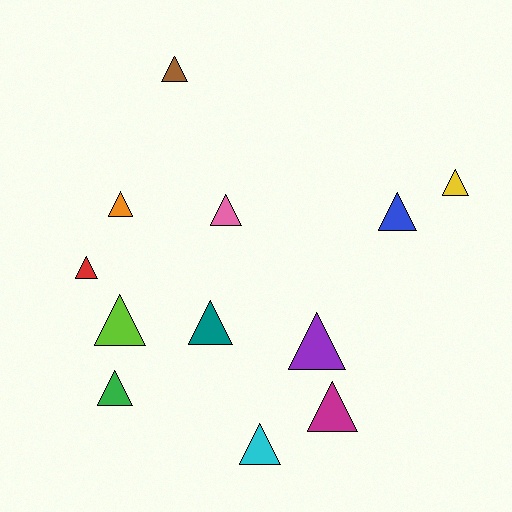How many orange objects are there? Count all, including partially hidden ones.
There is 1 orange object.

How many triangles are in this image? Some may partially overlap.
There are 12 triangles.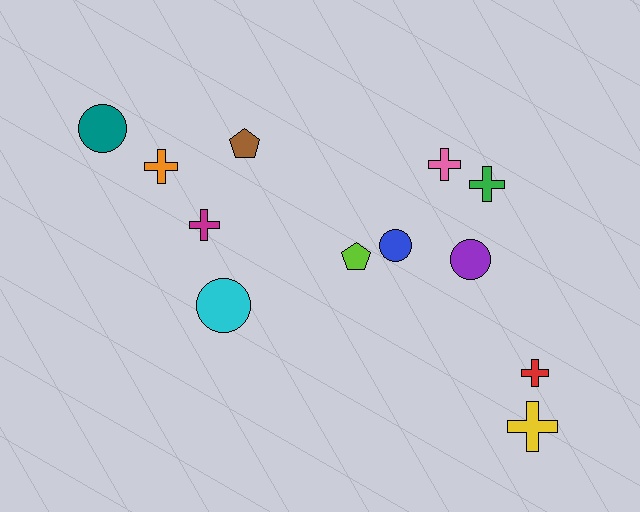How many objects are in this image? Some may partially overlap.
There are 12 objects.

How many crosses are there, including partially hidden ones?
There are 6 crosses.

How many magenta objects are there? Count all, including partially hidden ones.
There is 1 magenta object.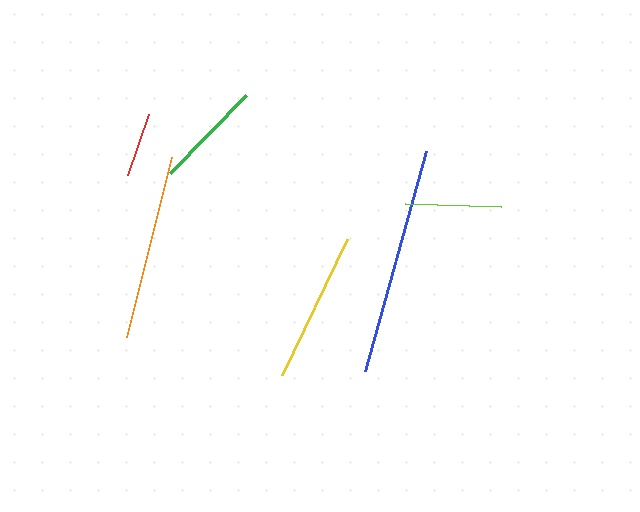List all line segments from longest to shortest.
From longest to shortest: blue, orange, yellow, green, lime, red.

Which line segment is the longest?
The blue line is the longest at approximately 228 pixels.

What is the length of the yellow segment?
The yellow segment is approximately 151 pixels long.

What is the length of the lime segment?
The lime segment is approximately 96 pixels long.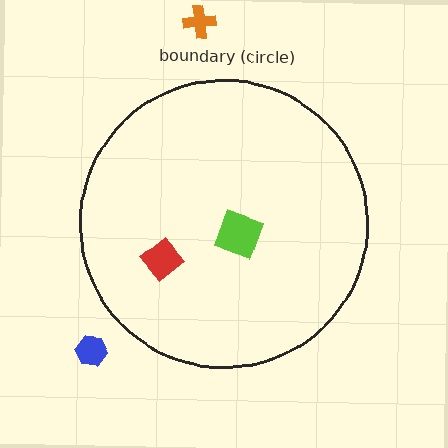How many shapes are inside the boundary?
2 inside, 2 outside.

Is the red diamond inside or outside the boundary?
Inside.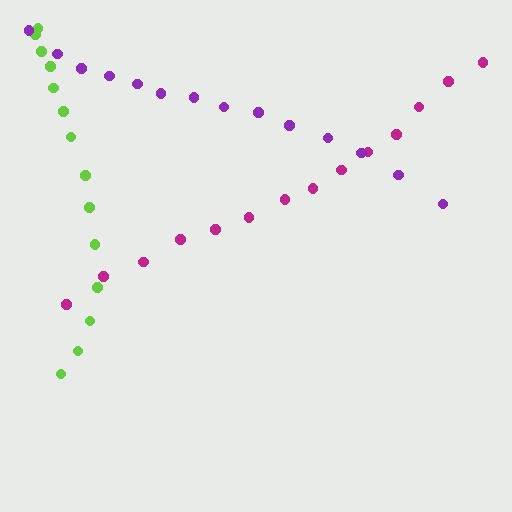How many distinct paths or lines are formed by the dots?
There are 3 distinct paths.